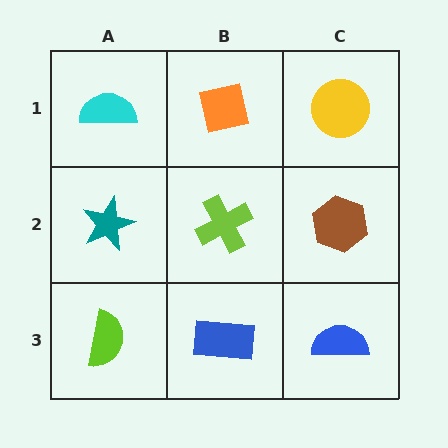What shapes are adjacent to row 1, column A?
A teal star (row 2, column A), an orange square (row 1, column B).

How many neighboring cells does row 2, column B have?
4.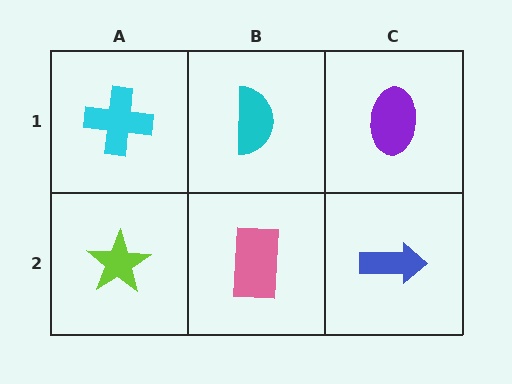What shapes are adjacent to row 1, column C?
A blue arrow (row 2, column C), a cyan semicircle (row 1, column B).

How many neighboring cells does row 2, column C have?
2.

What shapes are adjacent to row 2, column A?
A cyan cross (row 1, column A), a pink rectangle (row 2, column B).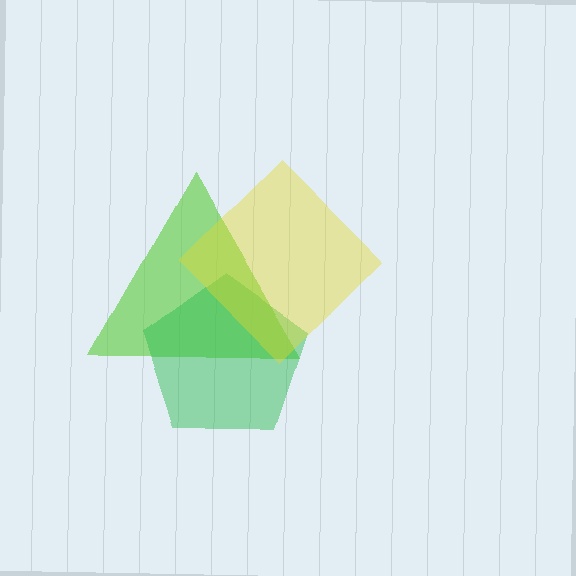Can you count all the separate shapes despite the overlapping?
Yes, there are 3 separate shapes.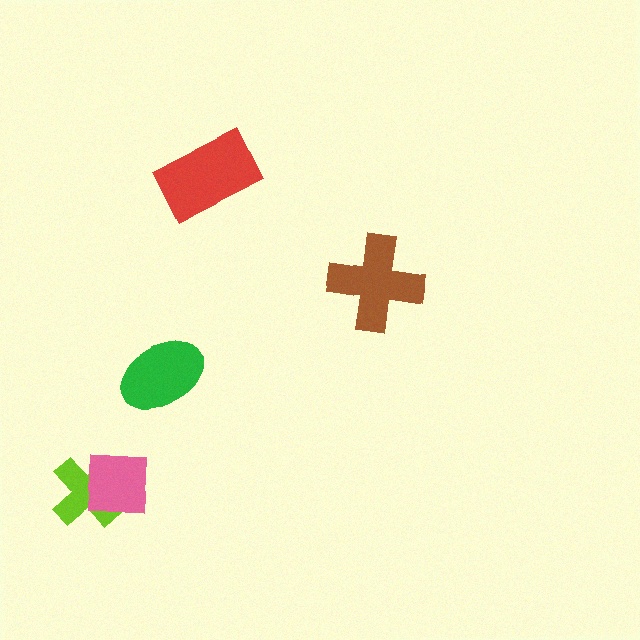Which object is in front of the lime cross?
The pink square is in front of the lime cross.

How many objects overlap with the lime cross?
1 object overlaps with the lime cross.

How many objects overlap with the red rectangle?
0 objects overlap with the red rectangle.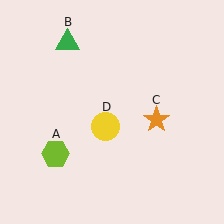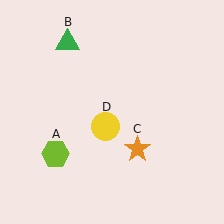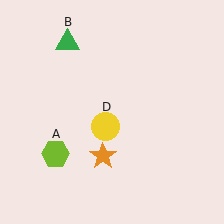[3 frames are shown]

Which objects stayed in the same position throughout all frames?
Lime hexagon (object A) and green triangle (object B) and yellow circle (object D) remained stationary.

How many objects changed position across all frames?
1 object changed position: orange star (object C).